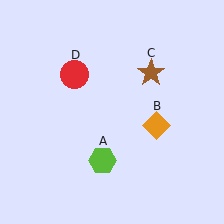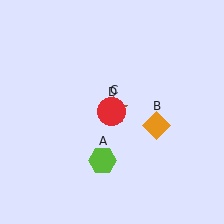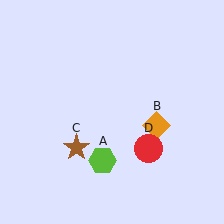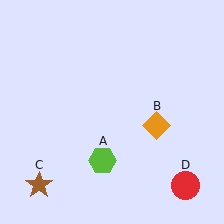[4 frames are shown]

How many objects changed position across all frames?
2 objects changed position: brown star (object C), red circle (object D).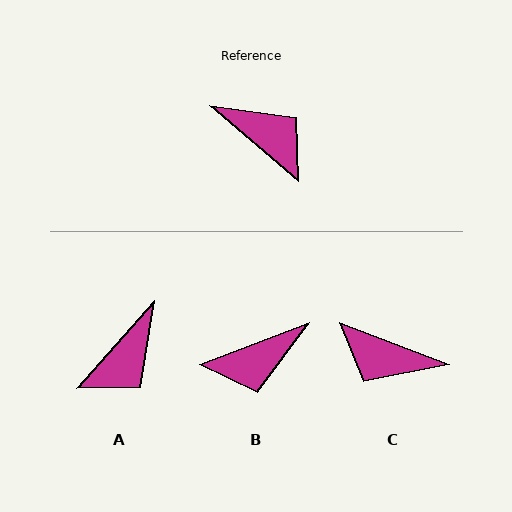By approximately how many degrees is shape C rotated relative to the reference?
Approximately 161 degrees clockwise.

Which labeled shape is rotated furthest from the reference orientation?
C, about 161 degrees away.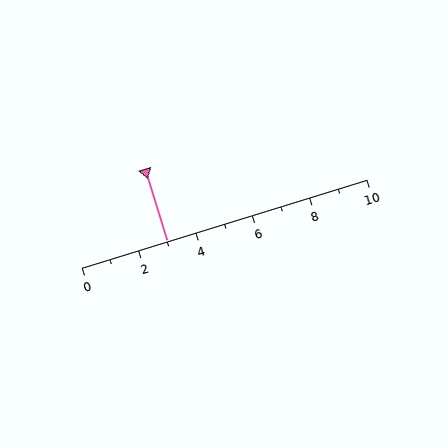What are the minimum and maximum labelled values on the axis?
The axis runs from 0 to 10.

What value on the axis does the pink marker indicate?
The marker indicates approximately 3.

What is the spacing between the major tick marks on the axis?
The major ticks are spaced 2 apart.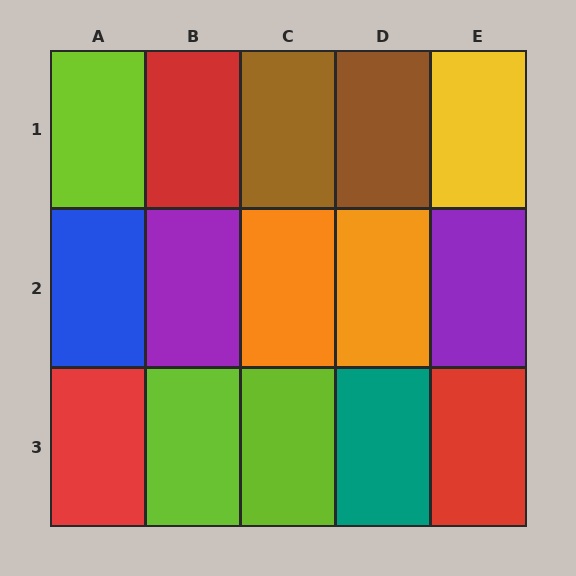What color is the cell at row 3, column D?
Teal.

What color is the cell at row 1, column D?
Brown.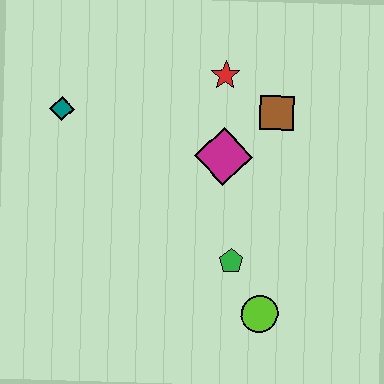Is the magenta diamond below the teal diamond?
Yes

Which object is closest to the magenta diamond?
The brown square is closest to the magenta diamond.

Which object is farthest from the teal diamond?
The lime circle is farthest from the teal diamond.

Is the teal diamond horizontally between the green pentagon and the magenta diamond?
No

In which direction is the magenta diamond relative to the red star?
The magenta diamond is below the red star.